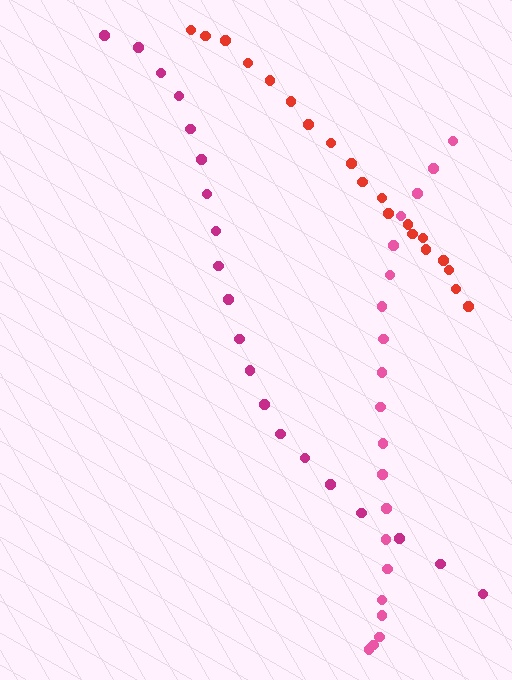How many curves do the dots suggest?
There are 3 distinct paths.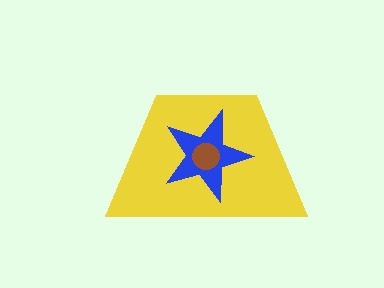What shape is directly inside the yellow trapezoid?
The blue star.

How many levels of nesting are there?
3.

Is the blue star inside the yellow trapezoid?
Yes.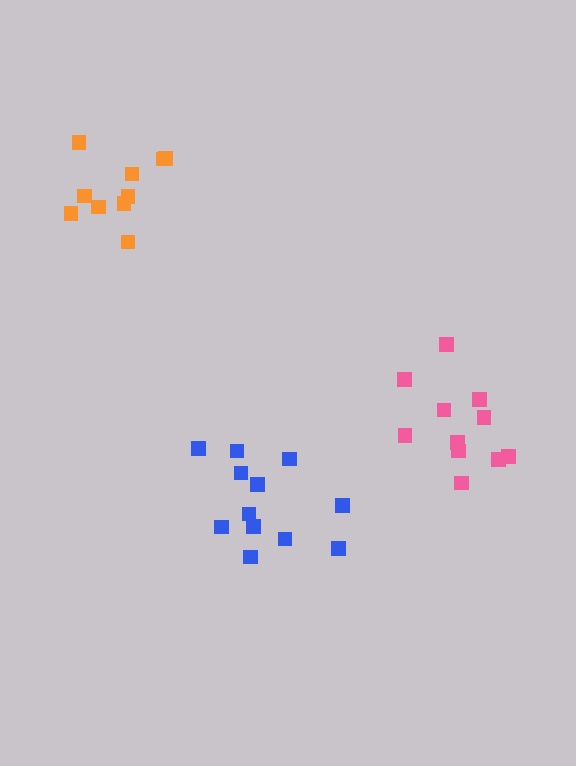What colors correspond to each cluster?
The clusters are colored: blue, pink, orange.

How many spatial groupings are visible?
There are 3 spatial groupings.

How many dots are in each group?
Group 1: 12 dots, Group 2: 11 dots, Group 3: 10 dots (33 total).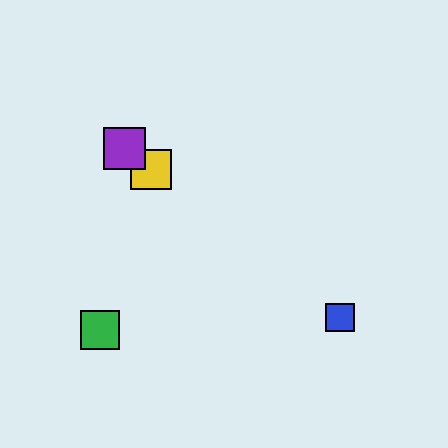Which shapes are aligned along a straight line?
The red triangle, the blue square, the yellow square, the purple square are aligned along a straight line.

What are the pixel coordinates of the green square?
The green square is at (100, 330).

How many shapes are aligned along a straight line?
4 shapes (the red triangle, the blue square, the yellow square, the purple square) are aligned along a straight line.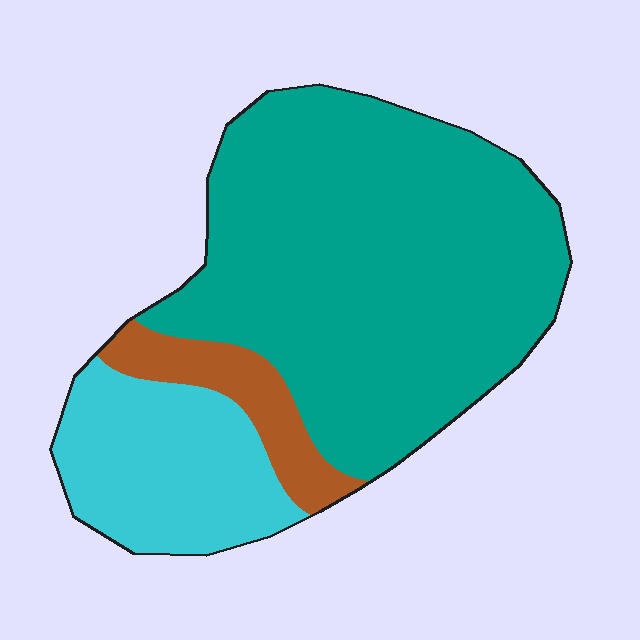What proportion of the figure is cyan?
Cyan covers about 20% of the figure.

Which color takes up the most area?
Teal, at roughly 70%.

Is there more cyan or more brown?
Cyan.